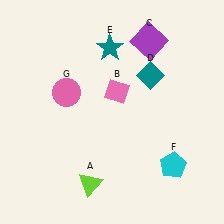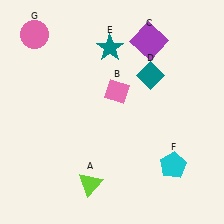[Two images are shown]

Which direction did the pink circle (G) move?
The pink circle (G) moved up.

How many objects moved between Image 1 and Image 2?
1 object moved between the two images.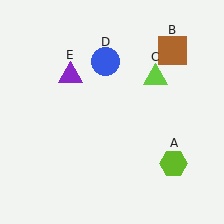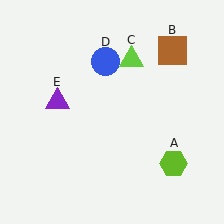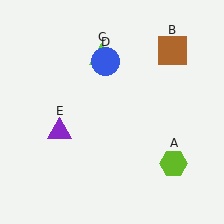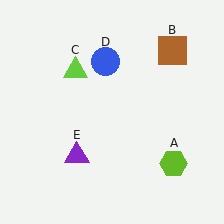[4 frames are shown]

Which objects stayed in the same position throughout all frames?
Lime hexagon (object A) and brown square (object B) and blue circle (object D) remained stationary.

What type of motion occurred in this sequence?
The lime triangle (object C), purple triangle (object E) rotated counterclockwise around the center of the scene.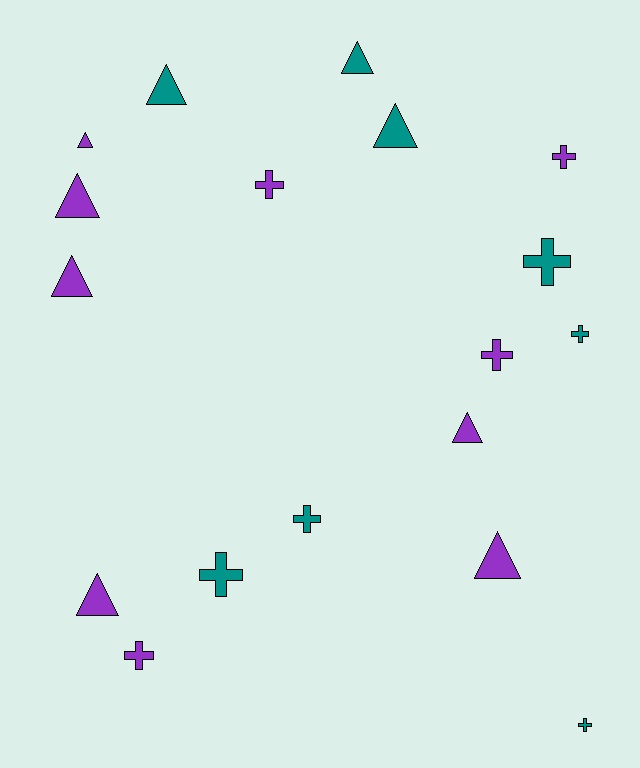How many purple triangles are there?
There are 6 purple triangles.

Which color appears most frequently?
Purple, with 10 objects.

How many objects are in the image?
There are 18 objects.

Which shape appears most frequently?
Cross, with 9 objects.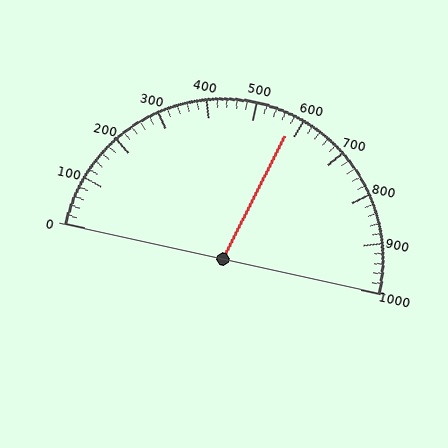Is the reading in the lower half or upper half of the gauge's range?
The reading is in the upper half of the range (0 to 1000).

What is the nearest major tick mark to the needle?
The nearest major tick mark is 600.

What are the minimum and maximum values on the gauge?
The gauge ranges from 0 to 1000.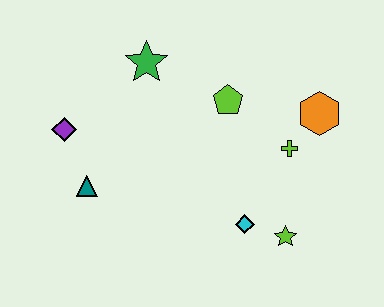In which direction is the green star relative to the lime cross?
The green star is to the left of the lime cross.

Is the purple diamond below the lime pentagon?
Yes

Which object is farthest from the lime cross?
The purple diamond is farthest from the lime cross.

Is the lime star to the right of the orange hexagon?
No